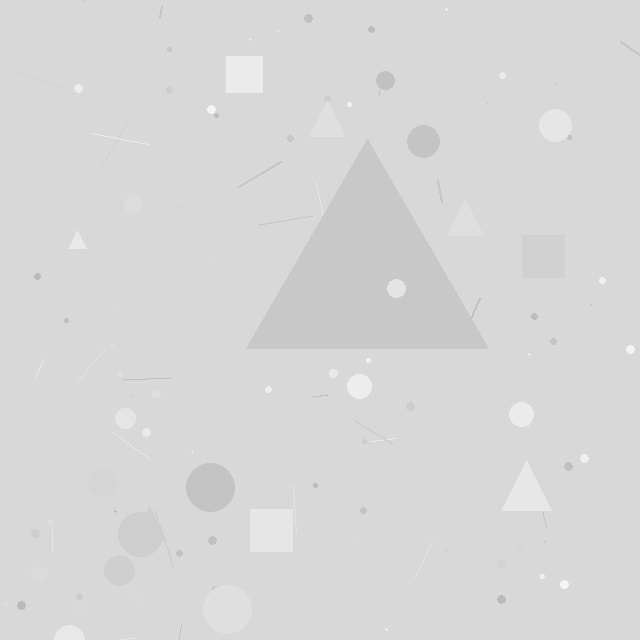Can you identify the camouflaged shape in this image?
The camouflaged shape is a triangle.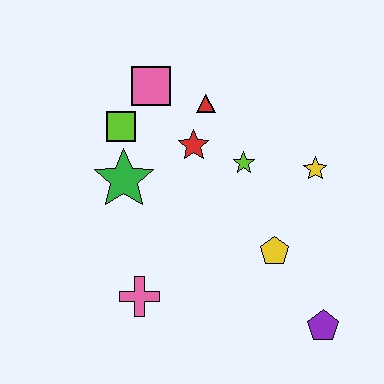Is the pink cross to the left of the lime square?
No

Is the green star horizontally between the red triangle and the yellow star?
No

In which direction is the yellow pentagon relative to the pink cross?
The yellow pentagon is to the right of the pink cross.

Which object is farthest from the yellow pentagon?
The pink square is farthest from the yellow pentagon.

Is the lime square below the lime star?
No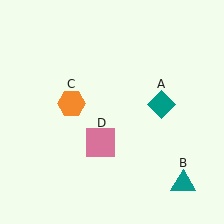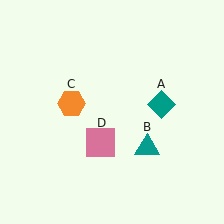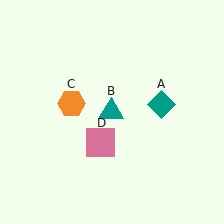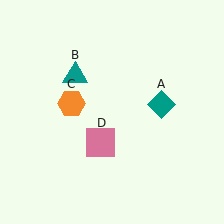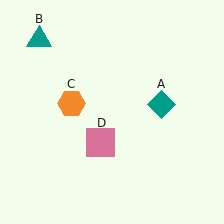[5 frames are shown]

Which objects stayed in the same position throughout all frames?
Teal diamond (object A) and orange hexagon (object C) and pink square (object D) remained stationary.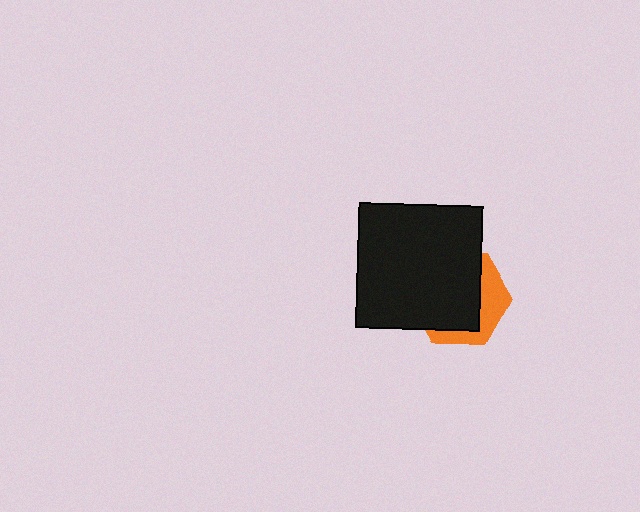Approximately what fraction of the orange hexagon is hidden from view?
Roughly 67% of the orange hexagon is hidden behind the black square.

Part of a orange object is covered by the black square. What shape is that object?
It is a hexagon.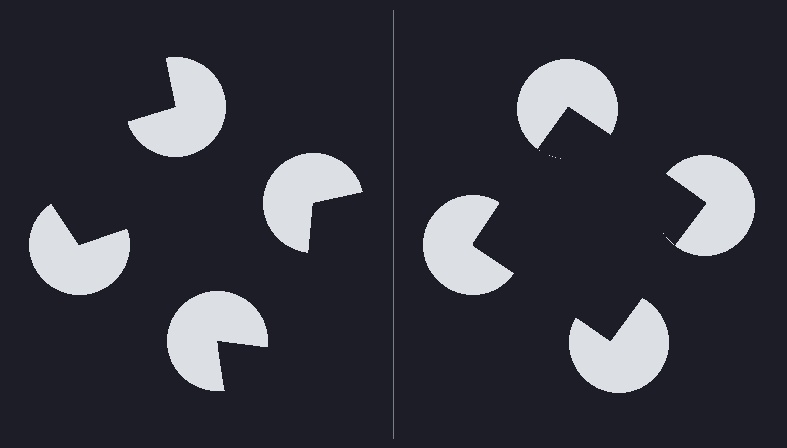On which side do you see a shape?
An illusory square appears on the right side. On the left side the wedge cuts are rotated, so no coherent shape forms.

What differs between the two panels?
The pac-man discs are positioned identically on both sides; only the wedge orientations differ. On the right they align to a square; on the left they are misaligned.